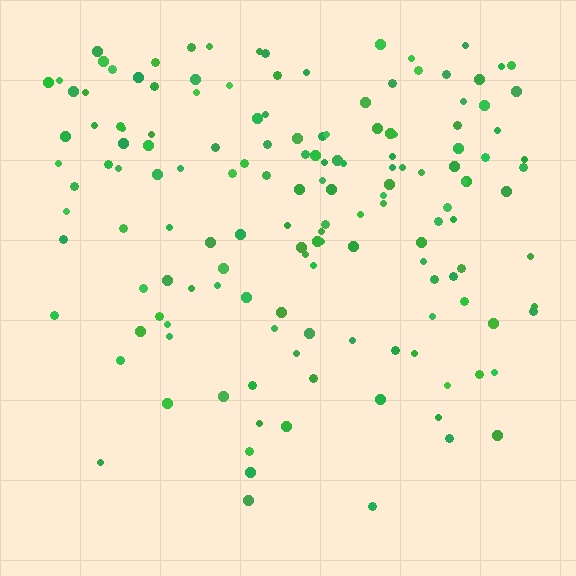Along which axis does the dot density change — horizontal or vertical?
Vertical.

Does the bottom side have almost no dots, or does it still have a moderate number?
Still a moderate number, just noticeably fewer than the top.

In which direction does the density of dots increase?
From bottom to top, with the top side densest.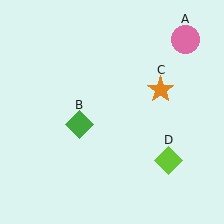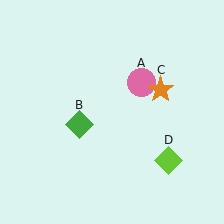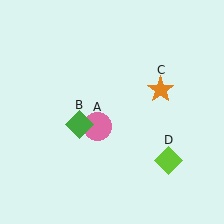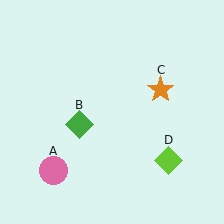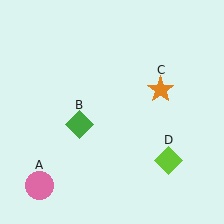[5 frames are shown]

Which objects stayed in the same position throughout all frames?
Green diamond (object B) and orange star (object C) and lime diamond (object D) remained stationary.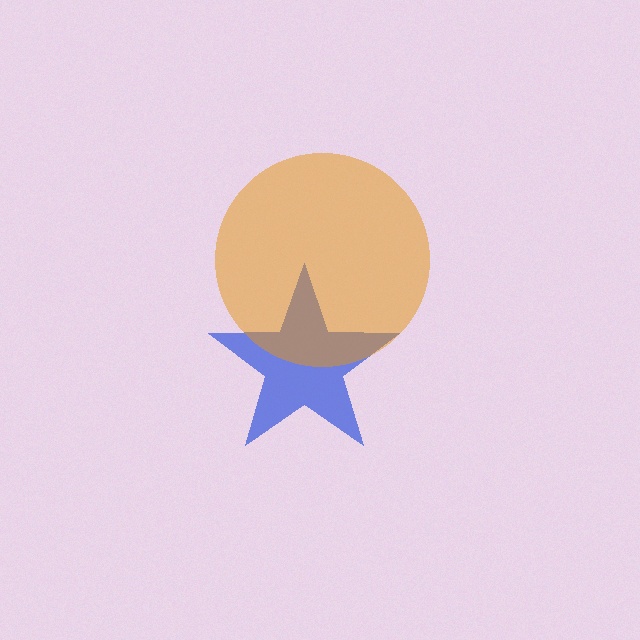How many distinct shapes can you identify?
There are 2 distinct shapes: a blue star, an orange circle.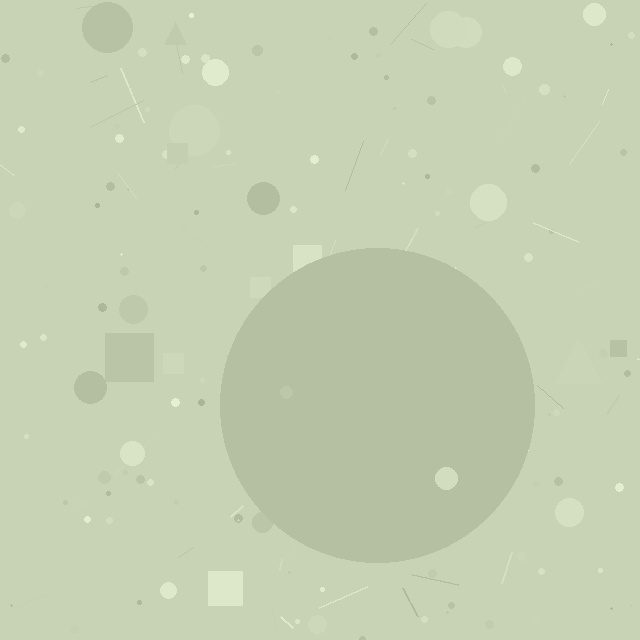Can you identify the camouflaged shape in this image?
The camouflaged shape is a circle.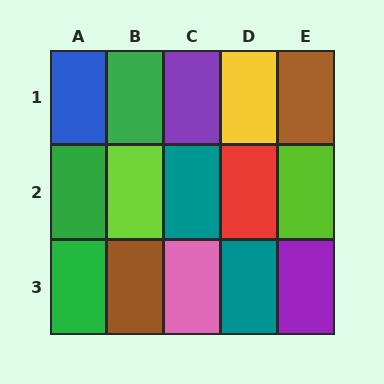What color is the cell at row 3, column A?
Green.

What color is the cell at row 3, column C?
Pink.